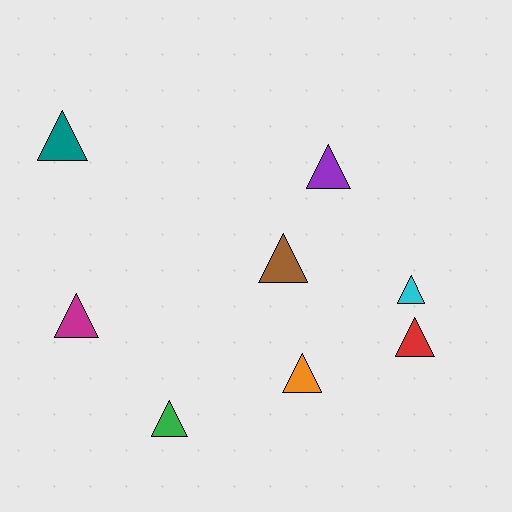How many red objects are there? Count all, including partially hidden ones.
There is 1 red object.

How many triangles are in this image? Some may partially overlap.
There are 8 triangles.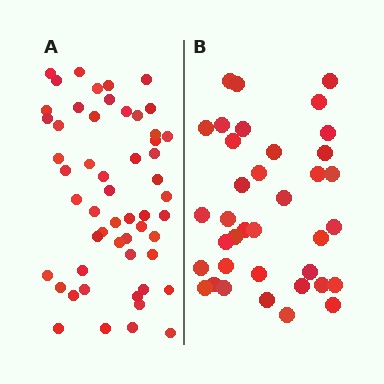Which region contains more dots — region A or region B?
Region A (the left region) has more dots.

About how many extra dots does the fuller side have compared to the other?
Region A has approximately 15 more dots than region B.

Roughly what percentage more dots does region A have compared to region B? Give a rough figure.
About 45% more.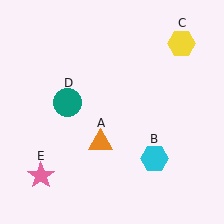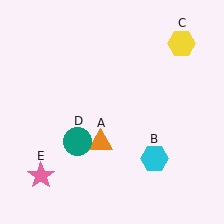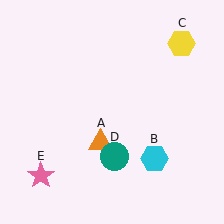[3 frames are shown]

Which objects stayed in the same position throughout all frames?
Orange triangle (object A) and cyan hexagon (object B) and yellow hexagon (object C) and pink star (object E) remained stationary.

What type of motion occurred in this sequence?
The teal circle (object D) rotated counterclockwise around the center of the scene.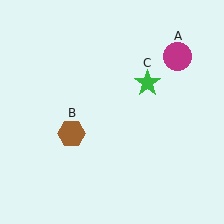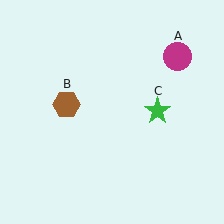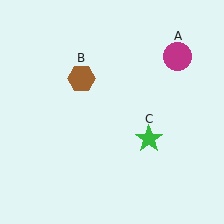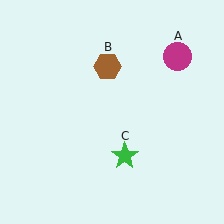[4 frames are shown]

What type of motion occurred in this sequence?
The brown hexagon (object B), green star (object C) rotated clockwise around the center of the scene.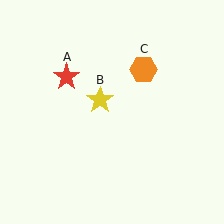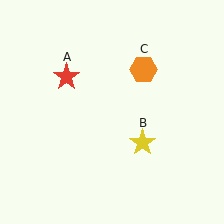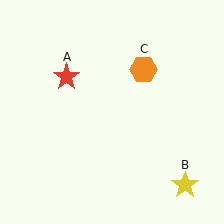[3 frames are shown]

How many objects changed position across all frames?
1 object changed position: yellow star (object B).